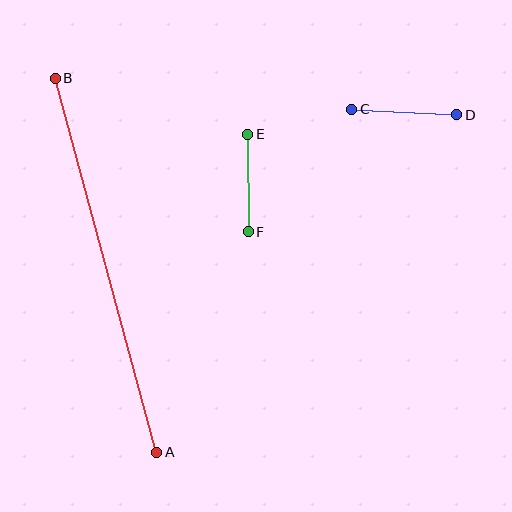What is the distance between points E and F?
The distance is approximately 97 pixels.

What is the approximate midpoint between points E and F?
The midpoint is at approximately (248, 183) pixels.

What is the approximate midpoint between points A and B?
The midpoint is at approximately (106, 265) pixels.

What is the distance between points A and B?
The distance is approximately 387 pixels.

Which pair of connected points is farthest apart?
Points A and B are farthest apart.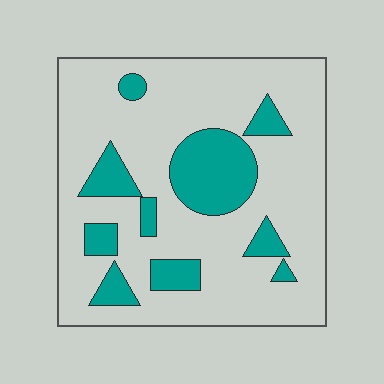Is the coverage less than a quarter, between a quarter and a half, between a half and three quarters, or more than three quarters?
Less than a quarter.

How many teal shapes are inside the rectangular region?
10.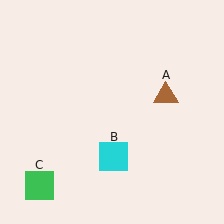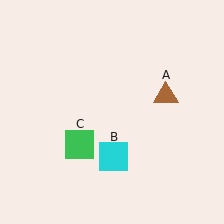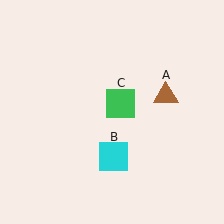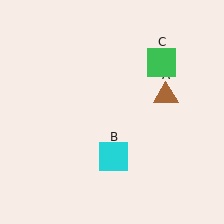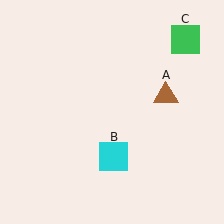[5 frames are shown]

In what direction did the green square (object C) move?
The green square (object C) moved up and to the right.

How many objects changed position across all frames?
1 object changed position: green square (object C).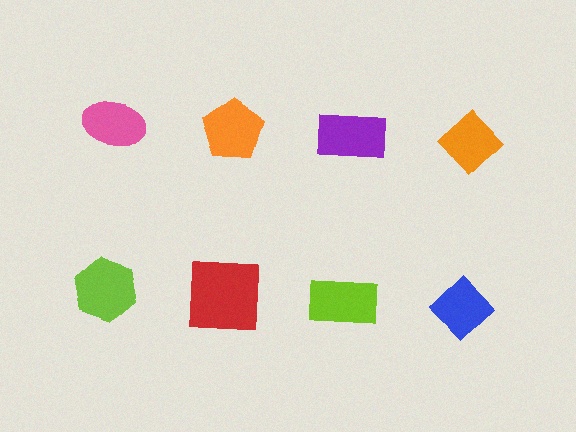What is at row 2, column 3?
A lime rectangle.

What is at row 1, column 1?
A pink ellipse.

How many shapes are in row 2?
4 shapes.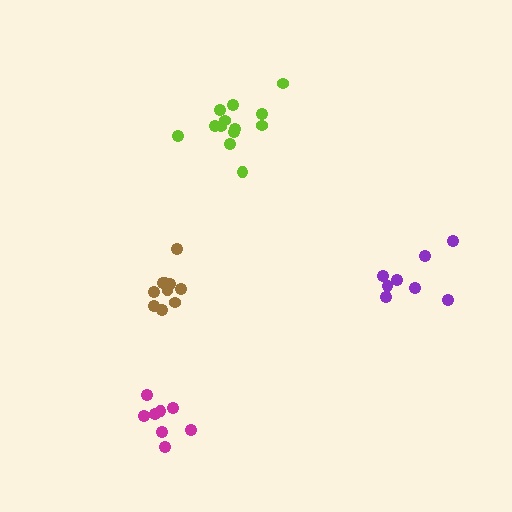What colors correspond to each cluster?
The clusters are colored: lime, magenta, brown, purple.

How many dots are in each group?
Group 1: 13 dots, Group 2: 8 dots, Group 3: 10 dots, Group 4: 8 dots (39 total).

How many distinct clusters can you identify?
There are 4 distinct clusters.